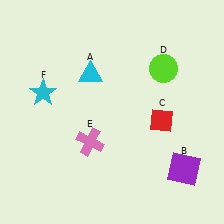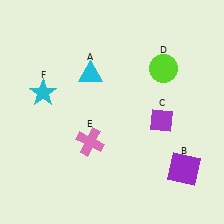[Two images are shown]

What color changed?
The diamond (C) changed from red in Image 1 to purple in Image 2.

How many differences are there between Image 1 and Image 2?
There is 1 difference between the two images.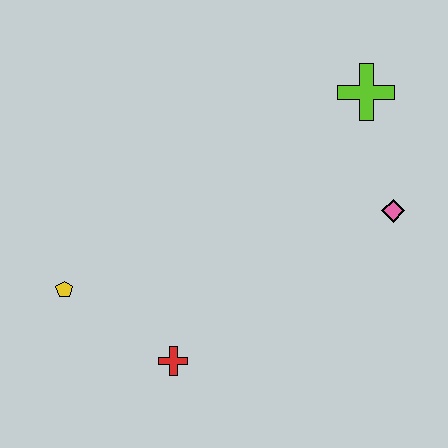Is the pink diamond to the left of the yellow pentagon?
No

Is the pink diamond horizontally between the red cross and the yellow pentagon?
No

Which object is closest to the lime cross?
The pink diamond is closest to the lime cross.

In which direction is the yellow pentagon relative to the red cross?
The yellow pentagon is to the left of the red cross.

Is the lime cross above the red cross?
Yes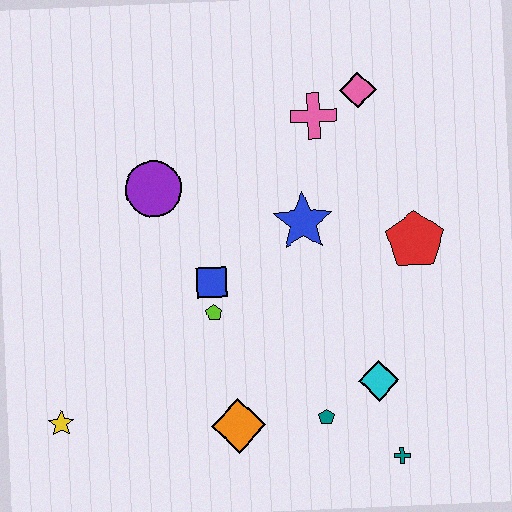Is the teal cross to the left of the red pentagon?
Yes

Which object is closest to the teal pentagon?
The cyan diamond is closest to the teal pentagon.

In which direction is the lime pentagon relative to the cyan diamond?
The lime pentagon is to the left of the cyan diamond.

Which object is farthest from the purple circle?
The teal cross is farthest from the purple circle.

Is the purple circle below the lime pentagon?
No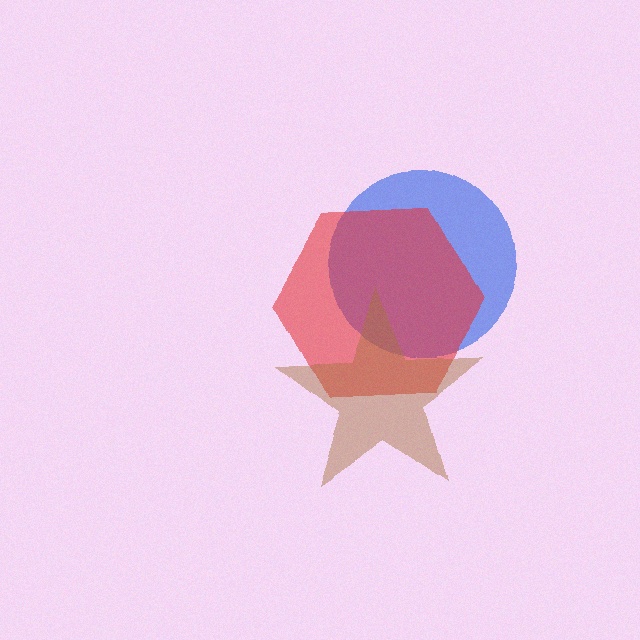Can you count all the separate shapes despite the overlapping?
Yes, there are 3 separate shapes.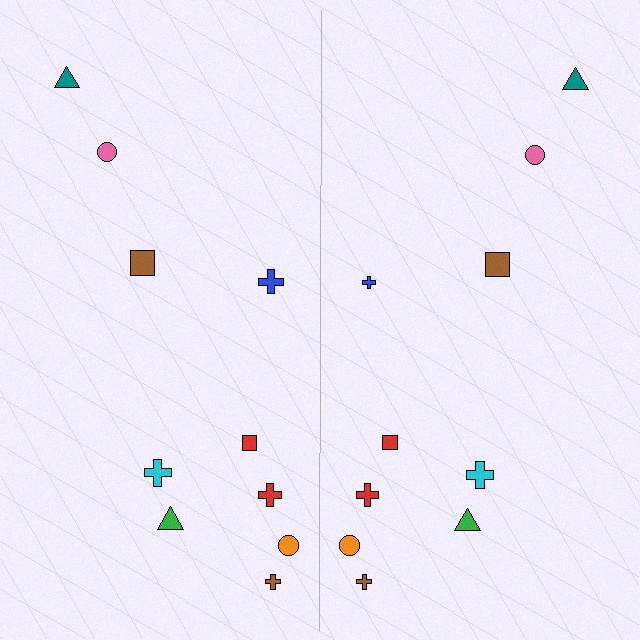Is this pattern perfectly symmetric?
No, the pattern is not perfectly symmetric. The blue cross on the right side has a different size than its mirror counterpart.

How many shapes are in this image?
There are 20 shapes in this image.